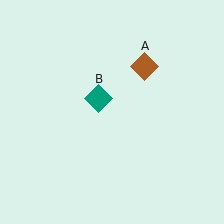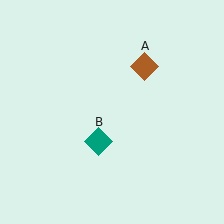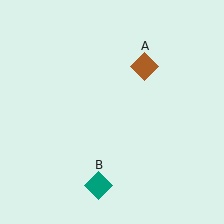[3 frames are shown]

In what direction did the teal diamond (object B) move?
The teal diamond (object B) moved down.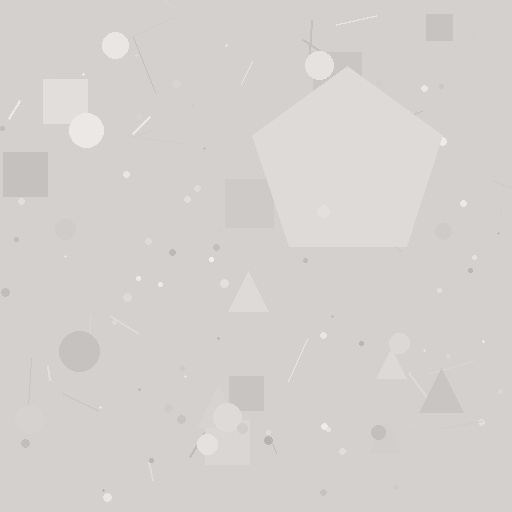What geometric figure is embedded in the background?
A pentagon is embedded in the background.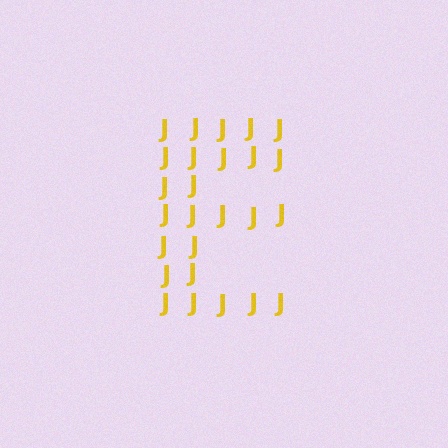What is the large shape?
The large shape is the letter E.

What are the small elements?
The small elements are letter J's.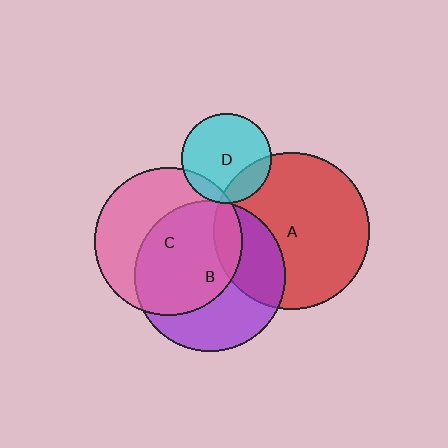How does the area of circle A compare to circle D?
Approximately 3.0 times.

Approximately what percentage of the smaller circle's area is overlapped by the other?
Approximately 10%.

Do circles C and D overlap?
Yes.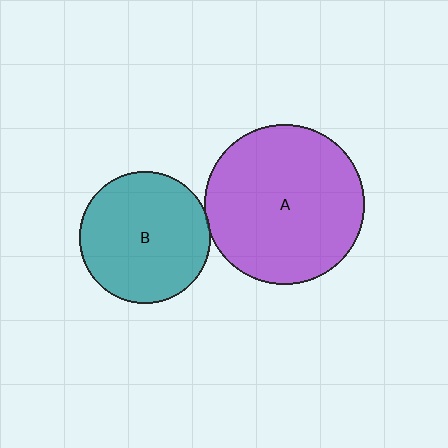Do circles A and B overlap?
Yes.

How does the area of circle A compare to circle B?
Approximately 1.5 times.